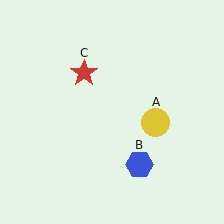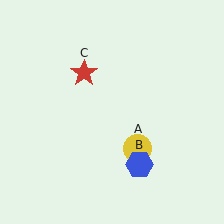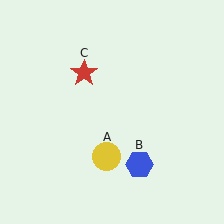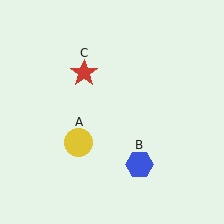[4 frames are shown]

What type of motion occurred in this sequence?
The yellow circle (object A) rotated clockwise around the center of the scene.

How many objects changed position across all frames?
1 object changed position: yellow circle (object A).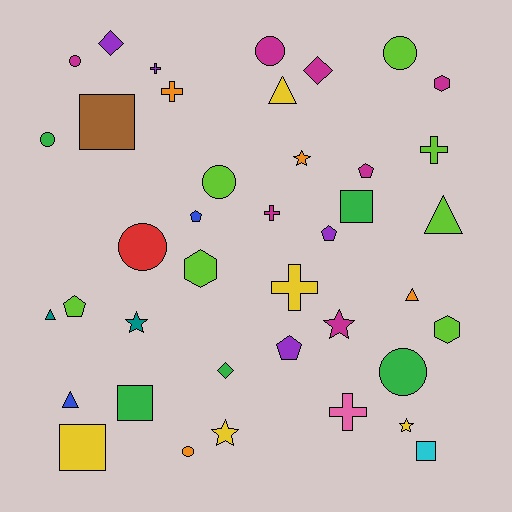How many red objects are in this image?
There is 1 red object.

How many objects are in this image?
There are 40 objects.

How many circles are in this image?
There are 8 circles.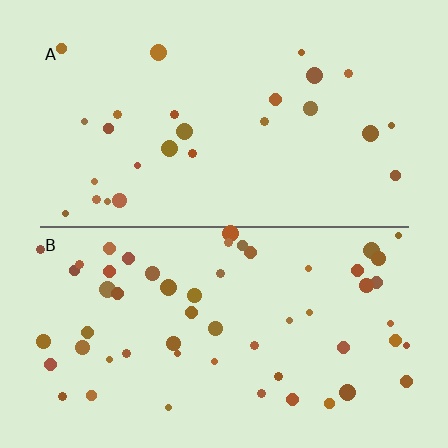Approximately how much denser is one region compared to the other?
Approximately 2.1× — region B over region A.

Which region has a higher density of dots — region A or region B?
B (the bottom).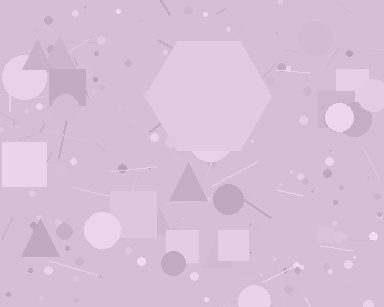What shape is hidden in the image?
A hexagon is hidden in the image.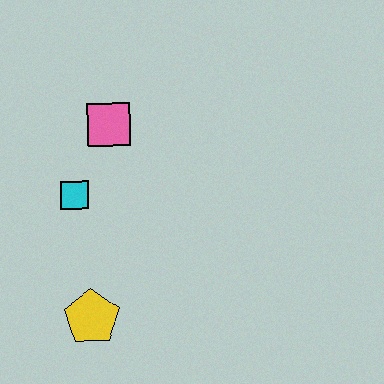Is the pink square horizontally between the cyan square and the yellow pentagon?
No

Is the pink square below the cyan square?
No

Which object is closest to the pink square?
The cyan square is closest to the pink square.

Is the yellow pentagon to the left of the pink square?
Yes